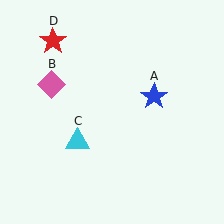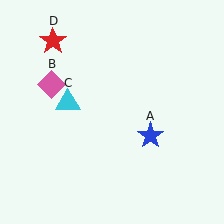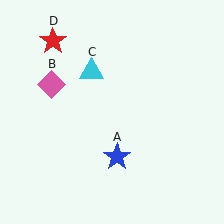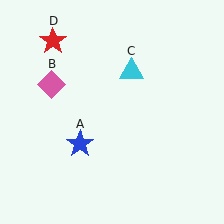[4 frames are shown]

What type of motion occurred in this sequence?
The blue star (object A), cyan triangle (object C) rotated clockwise around the center of the scene.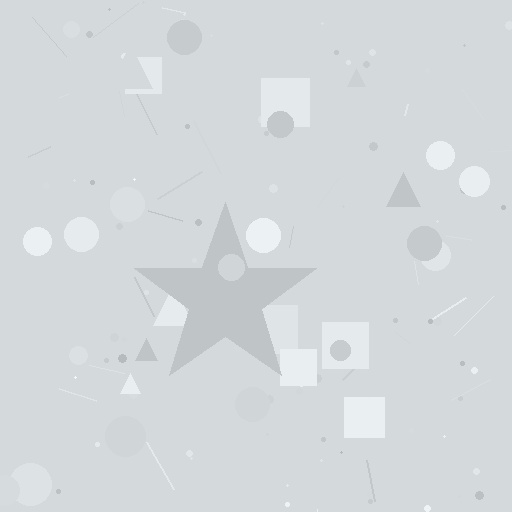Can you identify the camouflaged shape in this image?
The camouflaged shape is a star.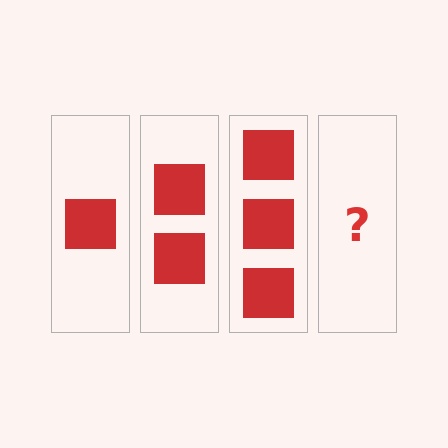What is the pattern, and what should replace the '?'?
The pattern is that each step adds one more square. The '?' should be 4 squares.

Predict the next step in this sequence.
The next step is 4 squares.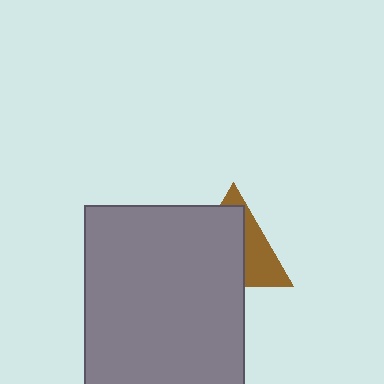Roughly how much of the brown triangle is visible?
A small part of it is visible (roughly 37%).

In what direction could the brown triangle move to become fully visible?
The brown triangle could move toward the upper-right. That would shift it out from behind the gray rectangle entirely.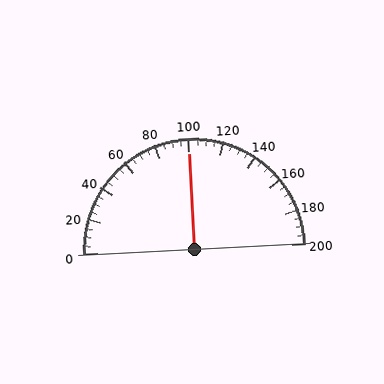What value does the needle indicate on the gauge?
The needle indicates approximately 100.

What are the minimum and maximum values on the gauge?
The gauge ranges from 0 to 200.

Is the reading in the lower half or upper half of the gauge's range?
The reading is in the upper half of the range (0 to 200).